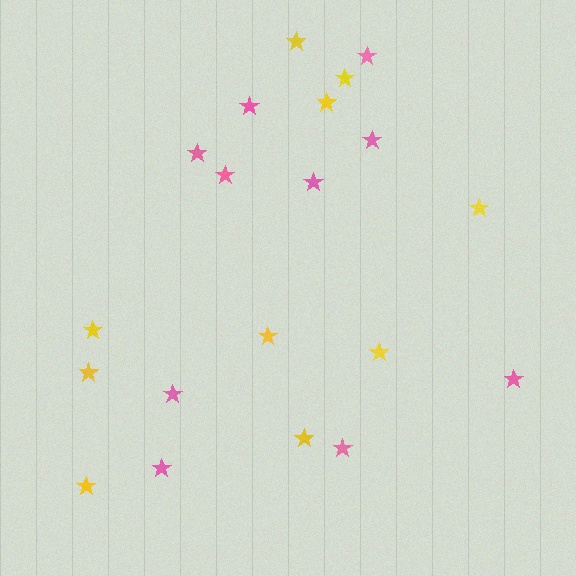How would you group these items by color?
There are 2 groups: one group of pink stars (10) and one group of yellow stars (10).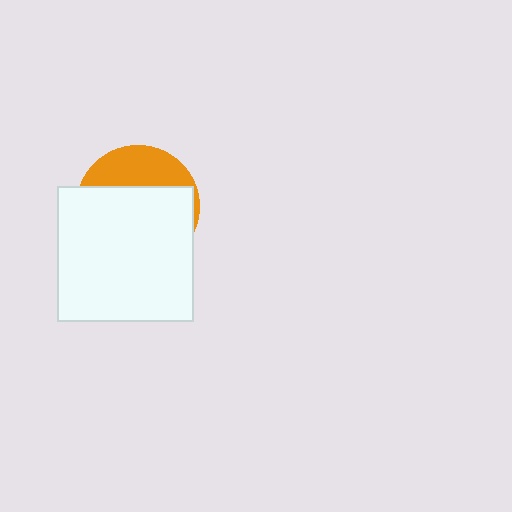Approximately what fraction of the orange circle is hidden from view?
Roughly 69% of the orange circle is hidden behind the white square.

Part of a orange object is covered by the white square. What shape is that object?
It is a circle.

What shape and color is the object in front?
The object in front is a white square.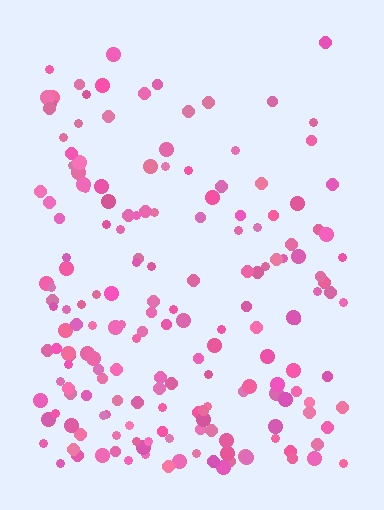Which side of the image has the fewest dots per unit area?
The top.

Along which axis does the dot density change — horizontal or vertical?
Vertical.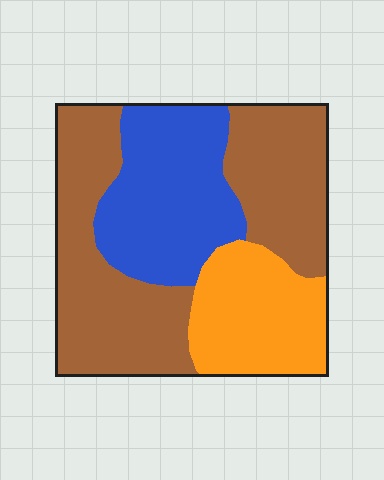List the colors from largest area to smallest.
From largest to smallest: brown, blue, orange.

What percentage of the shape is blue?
Blue covers around 30% of the shape.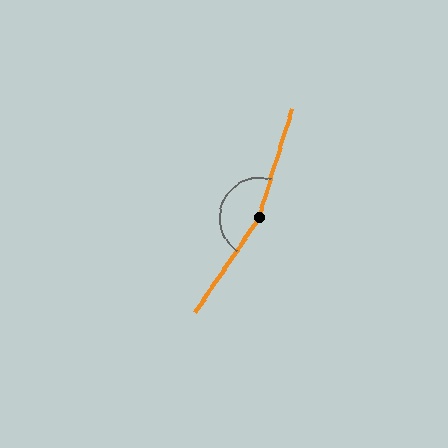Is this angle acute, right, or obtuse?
It is obtuse.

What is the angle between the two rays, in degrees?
Approximately 163 degrees.